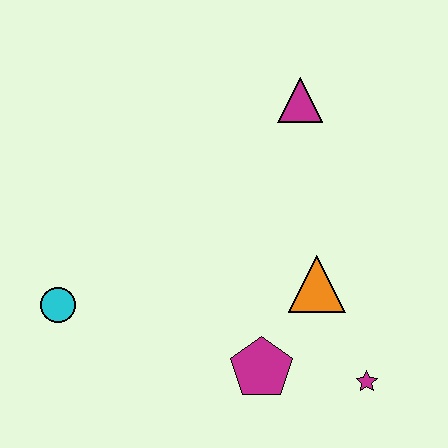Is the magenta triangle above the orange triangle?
Yes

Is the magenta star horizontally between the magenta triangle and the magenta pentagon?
No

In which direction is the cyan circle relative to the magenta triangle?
The cyan circle is to the left of the magenta triangle.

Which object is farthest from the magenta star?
The cyan circle is farthest from the magenta star.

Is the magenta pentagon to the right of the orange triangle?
No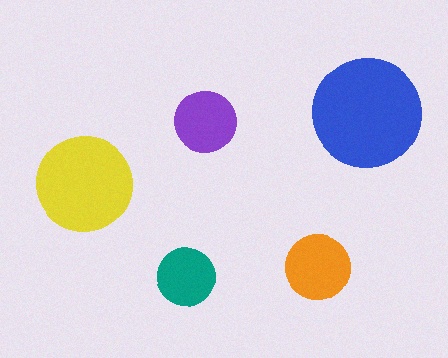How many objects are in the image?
There are 5 objects in the image.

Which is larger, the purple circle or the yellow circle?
The yellow one.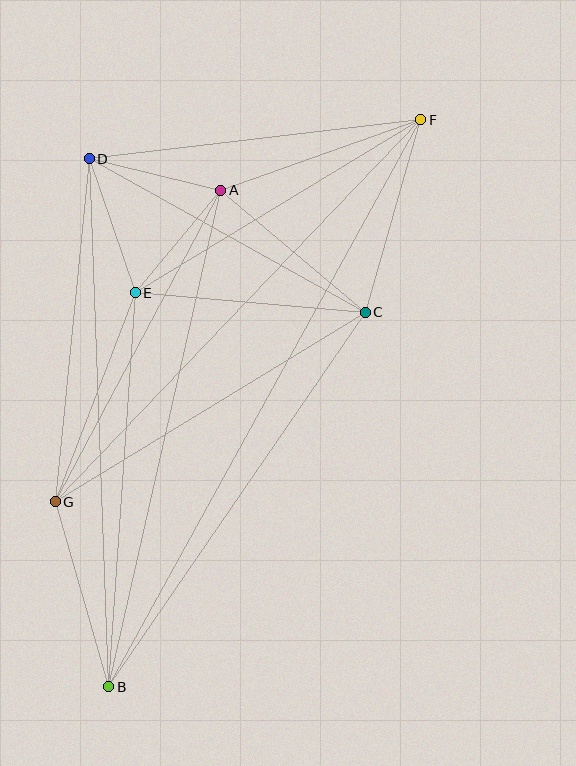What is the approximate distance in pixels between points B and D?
The distance between B and D is approximately 528 pixels.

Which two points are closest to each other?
Points A and E are closest to each other.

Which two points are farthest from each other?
Points B and F are farthest from each other.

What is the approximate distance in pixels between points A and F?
The distance between A and F is approximately 212 pixels.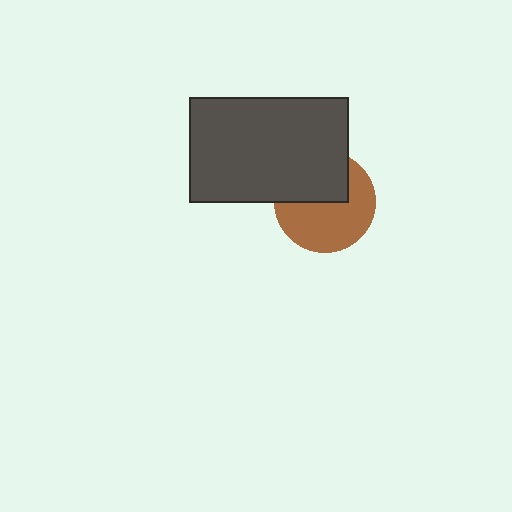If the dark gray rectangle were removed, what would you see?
You would see the complete brown circle.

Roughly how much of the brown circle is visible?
About half of it is visible (roughly 59%).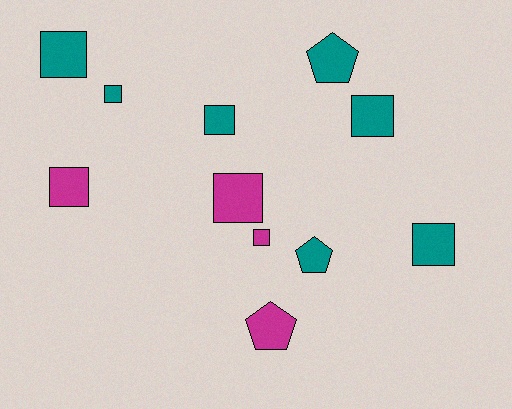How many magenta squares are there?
There are 3 magenta squares.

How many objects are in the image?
There are 11 objects.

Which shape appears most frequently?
Square, with 8 objects.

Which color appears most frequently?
Teal, with 7 objects.